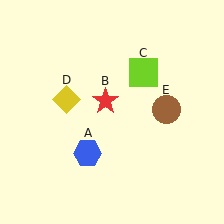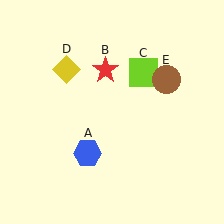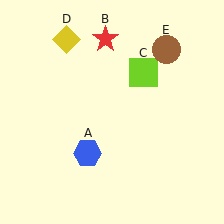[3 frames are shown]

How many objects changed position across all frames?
3 objects changed position: red star (object B), yellow diamond (object D), brown circle (object E).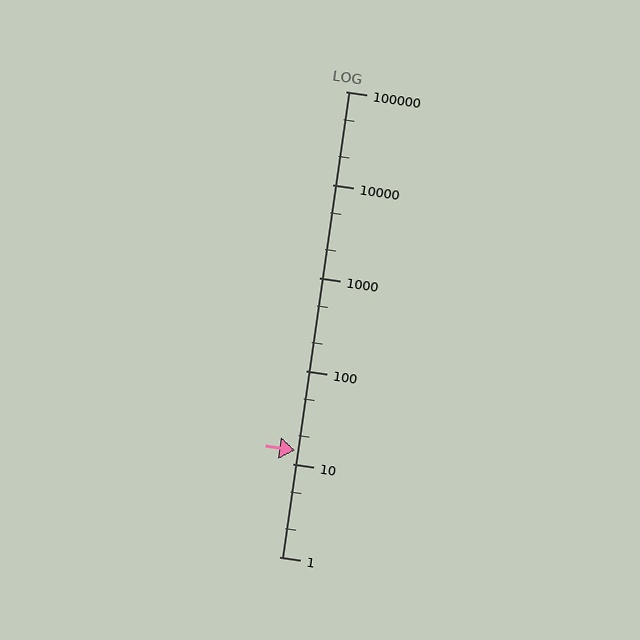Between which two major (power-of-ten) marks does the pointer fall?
The pointer is between 10 and 100.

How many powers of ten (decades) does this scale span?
The scale spans 5 decades, from 1 to 100000.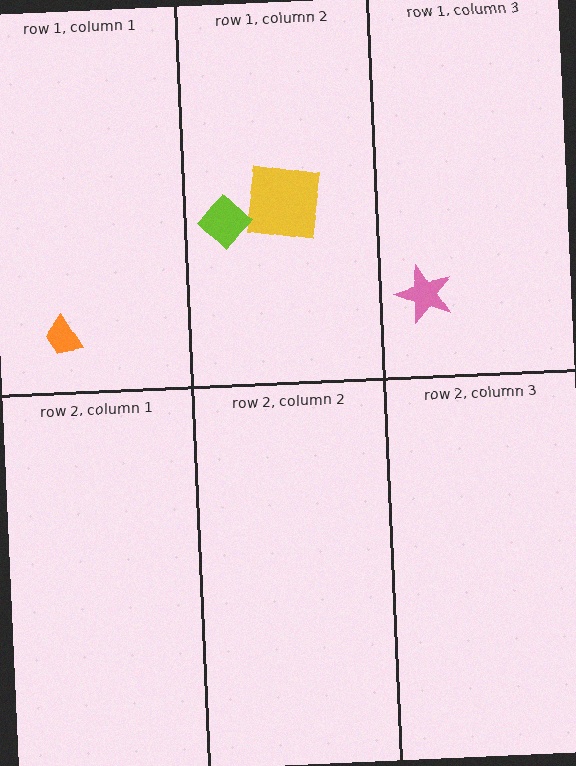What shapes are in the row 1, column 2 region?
The yellow square, the lime diamond.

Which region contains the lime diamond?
The row 1, column 2 region.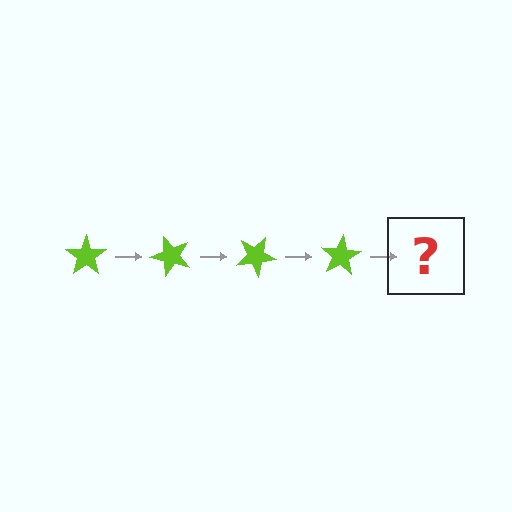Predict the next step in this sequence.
The next step is a lime star rotated 200 degrees.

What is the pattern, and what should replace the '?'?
The pattern is that the star rotates 50 degrees each step. The '?' should be a lime star rotated 200 degrees.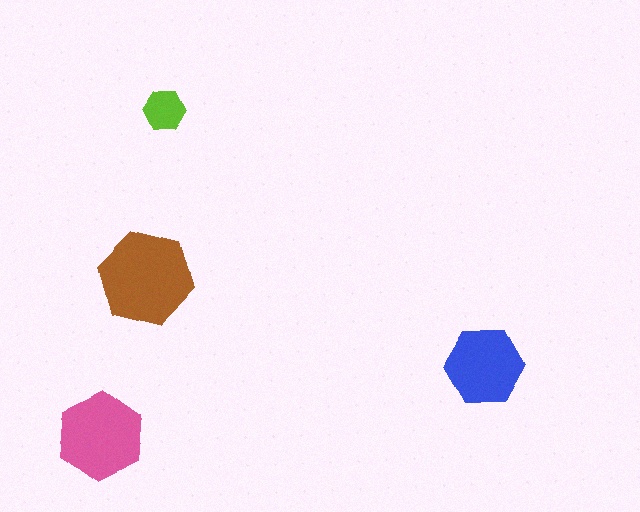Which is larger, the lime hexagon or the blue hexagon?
The blue one.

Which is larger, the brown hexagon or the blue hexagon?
The brown one.